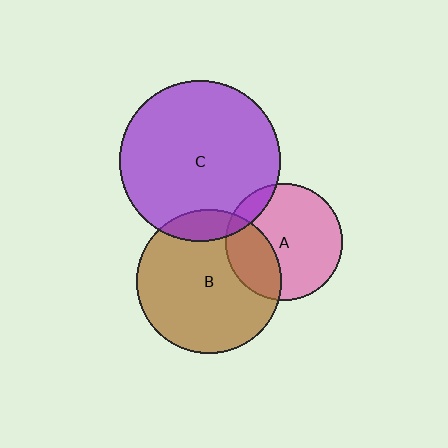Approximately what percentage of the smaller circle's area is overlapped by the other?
Approximately 30%.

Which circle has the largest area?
Circle C (purple).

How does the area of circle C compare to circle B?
Approximately 1.2 times.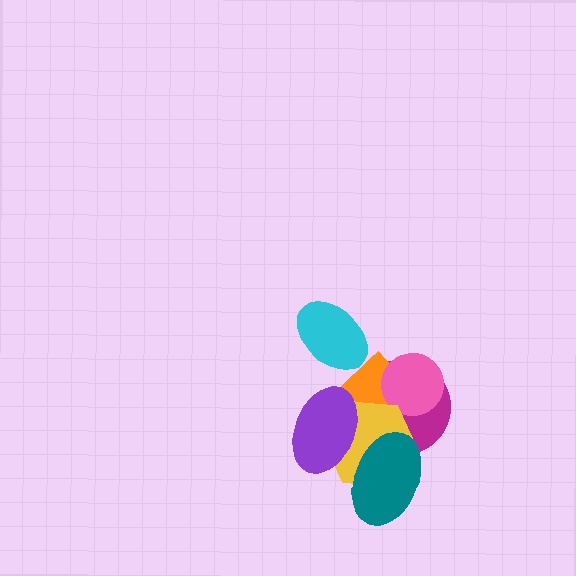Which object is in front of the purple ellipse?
The teal ellipse is in front of the purple ellipse.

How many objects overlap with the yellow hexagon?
4 objects overlap with the yellow hexagon.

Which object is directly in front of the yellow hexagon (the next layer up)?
The purple ellipse is directly in front of the yellow hexagon.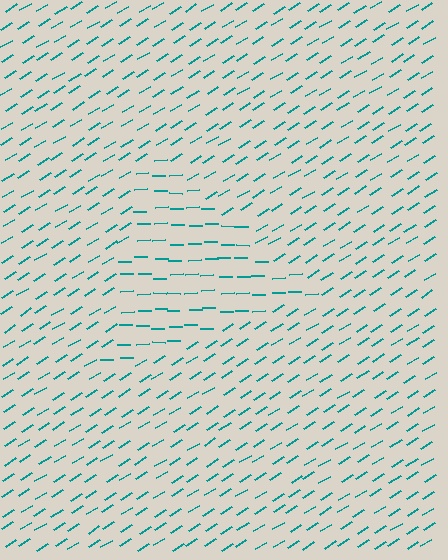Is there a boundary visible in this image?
Yes, there is a texture boundary formed by a change in line orientation.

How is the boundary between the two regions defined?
The boundary is defined purely by a change in line orientation (approximately 31 degrees difference). All lines are the same color and thickness.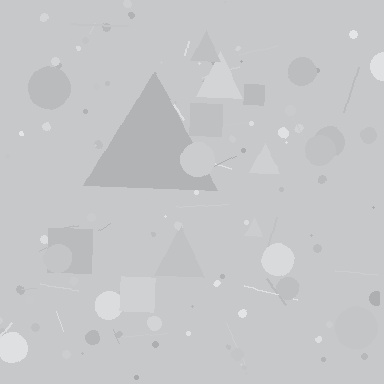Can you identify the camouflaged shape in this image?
The camouflaged shape is a triangle.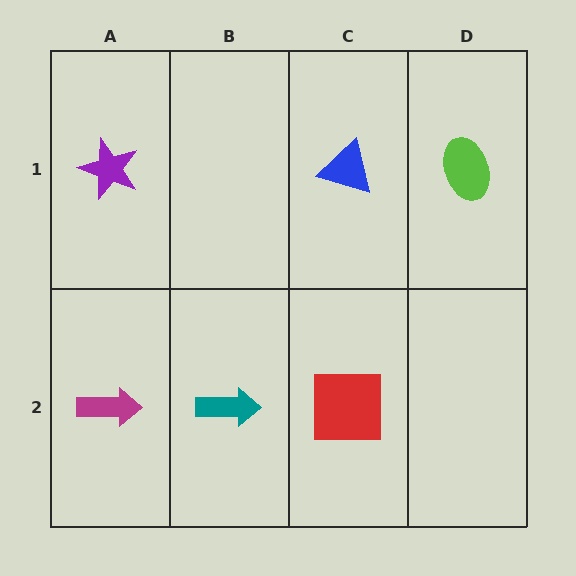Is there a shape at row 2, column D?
No, that cell is empty.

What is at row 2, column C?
A red square.